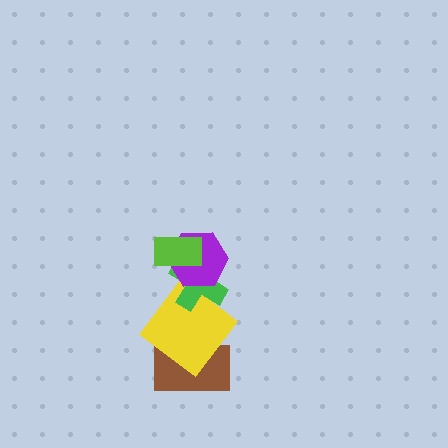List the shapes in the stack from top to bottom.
From top to bottom: the lime rectangle, the purple hexagon, the green cross, the yellow diamond, the brown rectangle.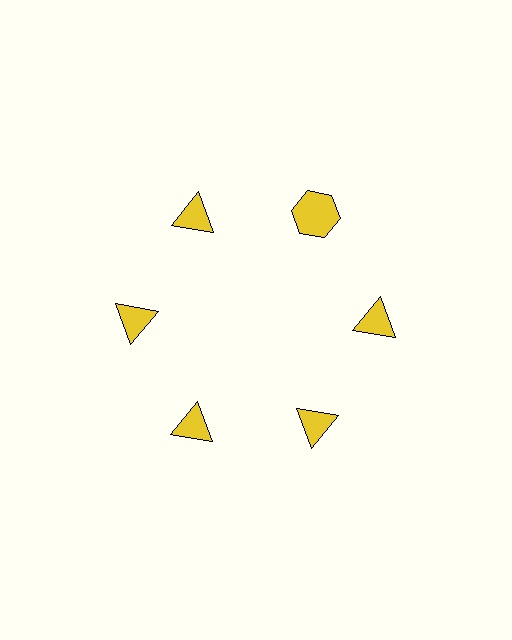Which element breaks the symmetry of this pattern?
The yellow hexagon at roughly the 1 o'clock position breaks the symmetry. All other shapes are yellow triangles.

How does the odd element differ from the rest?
It has a different shape: hexagon instead of triangle.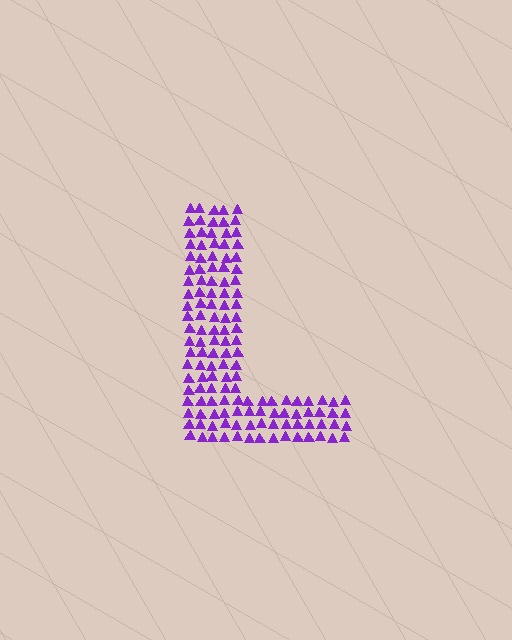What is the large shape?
The large shape is the letter L.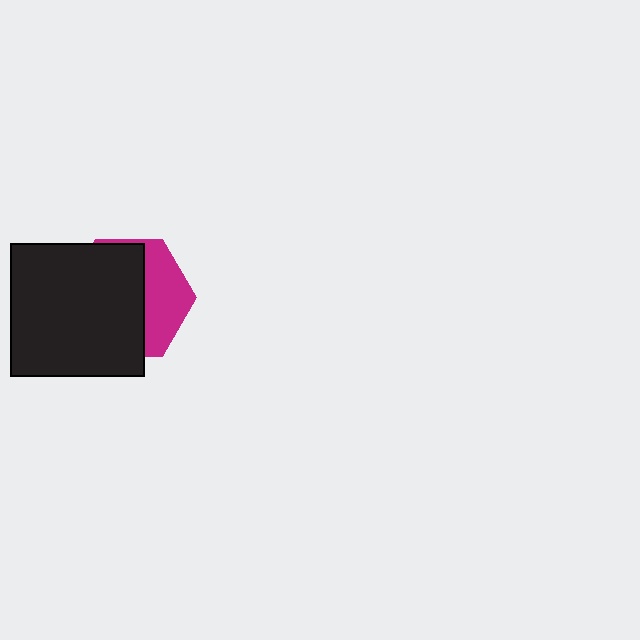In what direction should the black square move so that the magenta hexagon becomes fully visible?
The black square should move left. That is the shortest direction to clear the overlap and leave the magenta hexagon fully visible.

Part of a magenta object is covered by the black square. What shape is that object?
It is a hexagon.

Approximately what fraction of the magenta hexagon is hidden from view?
Roughly 64% of the magenta hexagon is hidden behind the black square.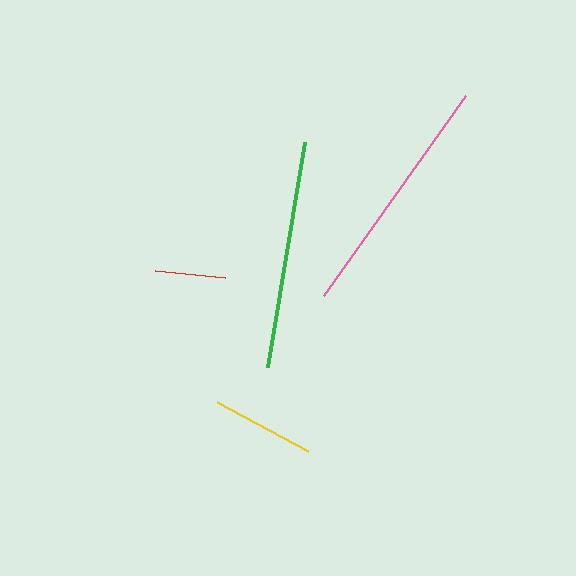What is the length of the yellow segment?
The yellow segment is approximately 103 pixels long.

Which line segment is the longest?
The pink line is the longest at approximately 245 pixels.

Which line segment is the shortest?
The red line is the shortest at approximately 71 pixels.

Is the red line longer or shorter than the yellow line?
The yellow line is longer than the red line.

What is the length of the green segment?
The green segment is approximately 228 pixels long.